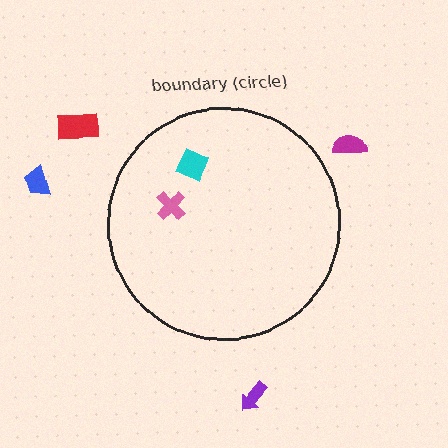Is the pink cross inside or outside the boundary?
Inside.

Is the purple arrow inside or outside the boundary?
Outside.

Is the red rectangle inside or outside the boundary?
Outside.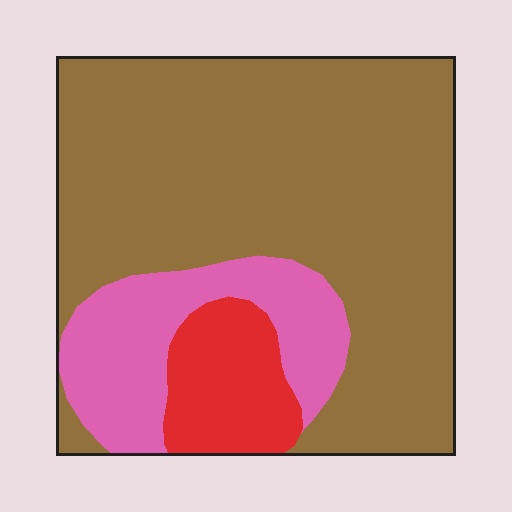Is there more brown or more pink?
Brown.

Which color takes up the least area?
Red, at roughly 10%.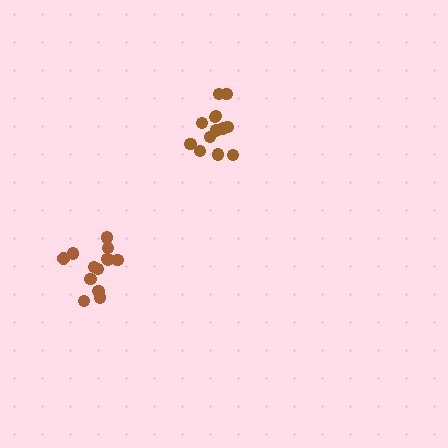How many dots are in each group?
Group 1: 13 dots, Group 2: 13 dots (26 total).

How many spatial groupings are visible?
There are 2 spatial groupings.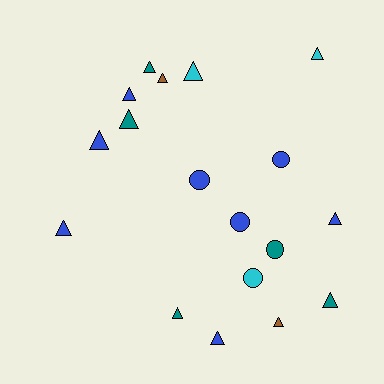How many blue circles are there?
There are 3 blue circles.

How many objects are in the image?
There are 18 objects.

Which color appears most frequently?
Blue, with 8 objects.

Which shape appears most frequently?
Triangle, with 13 objects.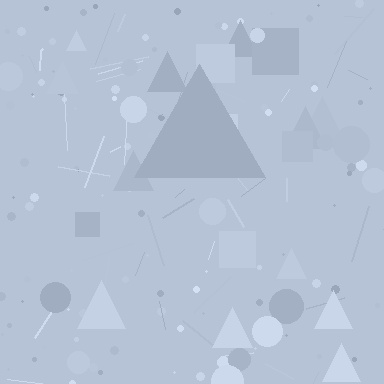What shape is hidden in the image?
A triangle is hidden in the image.